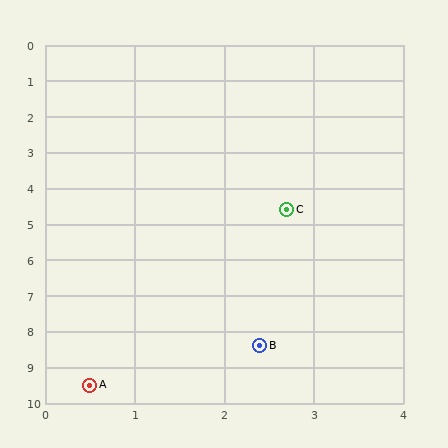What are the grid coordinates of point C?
Point C is at approximately (2.7, 4.6).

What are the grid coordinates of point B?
Point B is at approximately (2.4, 8.4).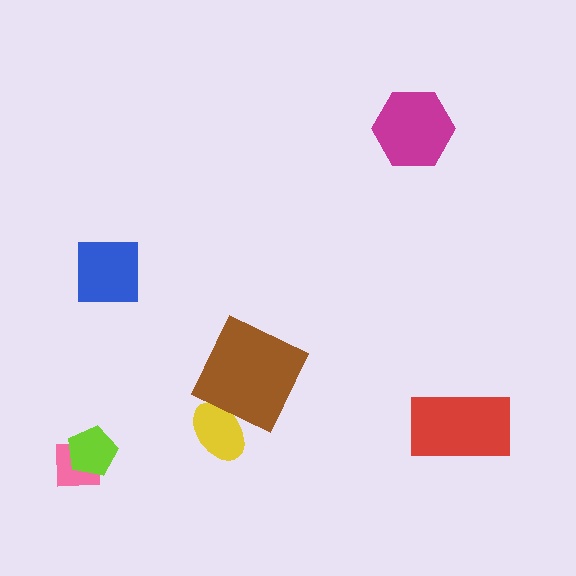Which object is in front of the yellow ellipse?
The brown square is in front of the yellow ellipse.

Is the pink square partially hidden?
Yes, it is partially covered by another shape.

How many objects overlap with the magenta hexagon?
0 objects overlap with the magenta hexagon.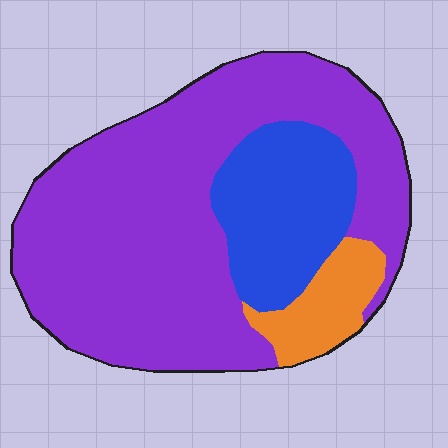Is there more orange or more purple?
Purple.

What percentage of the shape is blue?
Blue covers roughly 20% of the shape.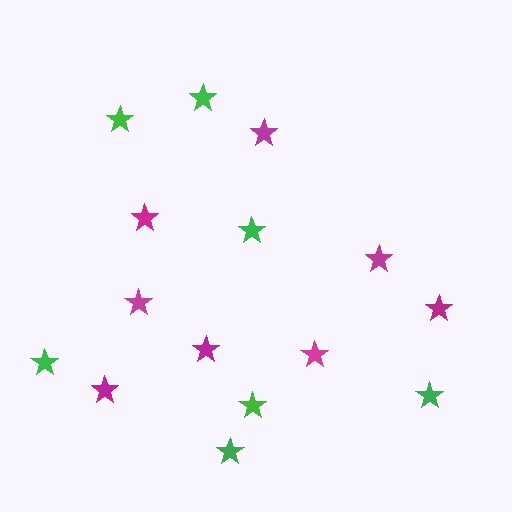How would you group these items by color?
There are 2 groups: one group of green stars (7) and one group of magenta stars (8).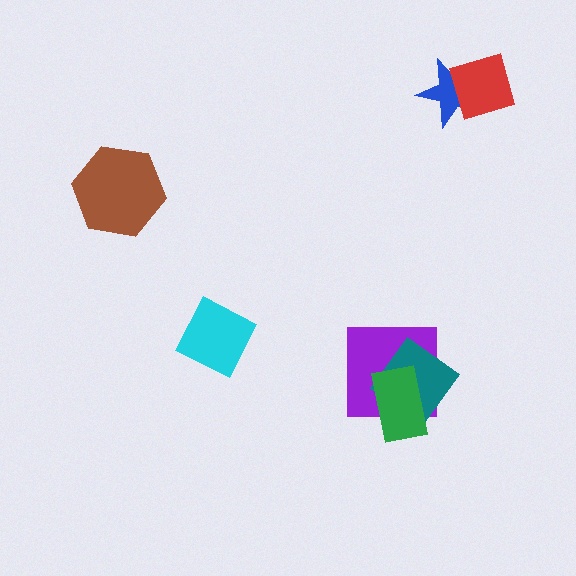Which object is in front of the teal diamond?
The green rectangle is in front of the teal diamond.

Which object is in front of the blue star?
The red diamond is in front of the blue star.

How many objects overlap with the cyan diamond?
0 objects overlap with the cyan diamond.